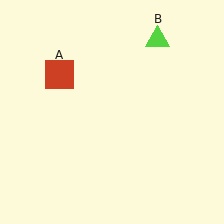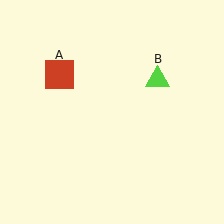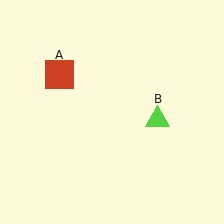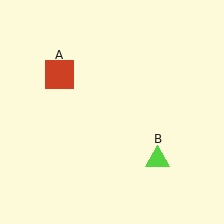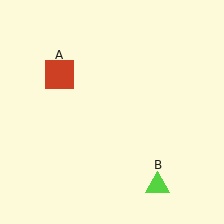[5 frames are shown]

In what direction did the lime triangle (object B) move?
The lime triangle (object B) moved down.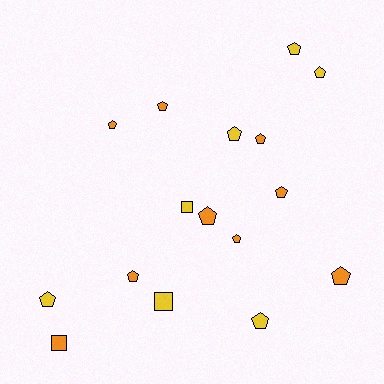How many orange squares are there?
There is 1 orange square.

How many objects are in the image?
There are 16 objects.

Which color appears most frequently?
Orange, with 9 objects.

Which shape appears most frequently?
Pentagon, with 13 objects.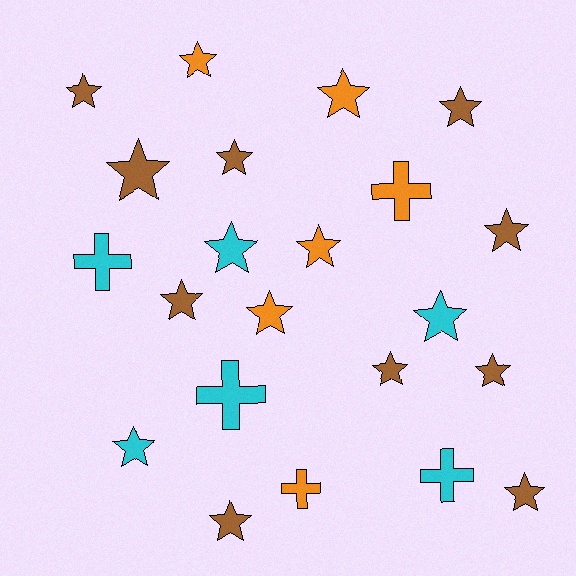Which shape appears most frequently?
Star, with 17 objects.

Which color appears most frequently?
Brown, with 10 objects.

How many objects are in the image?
There are 22 objects.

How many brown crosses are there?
There are no brown crosses.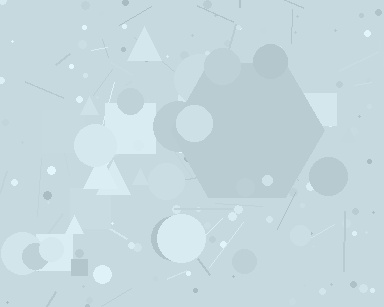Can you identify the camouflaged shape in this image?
The camouflaged shape is a hexagon.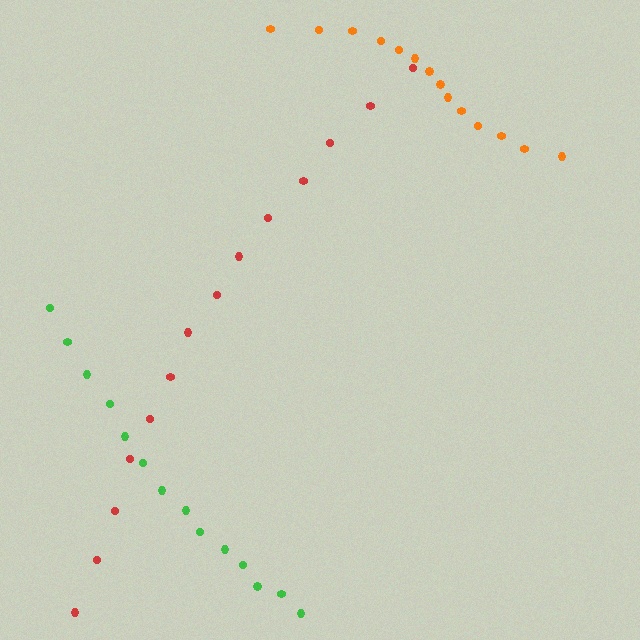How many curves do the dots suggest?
There are 3 distinct paths.